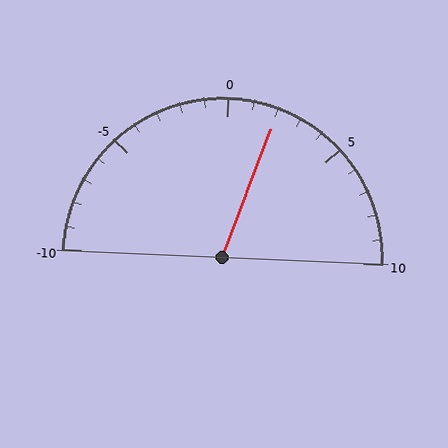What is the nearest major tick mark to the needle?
The nearest major tick mark is 0.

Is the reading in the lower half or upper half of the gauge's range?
The reading is in the upper half of the range (-10 to 10).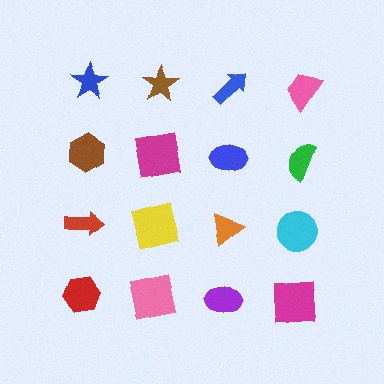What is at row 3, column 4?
A cyan circle.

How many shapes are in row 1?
4 shapes.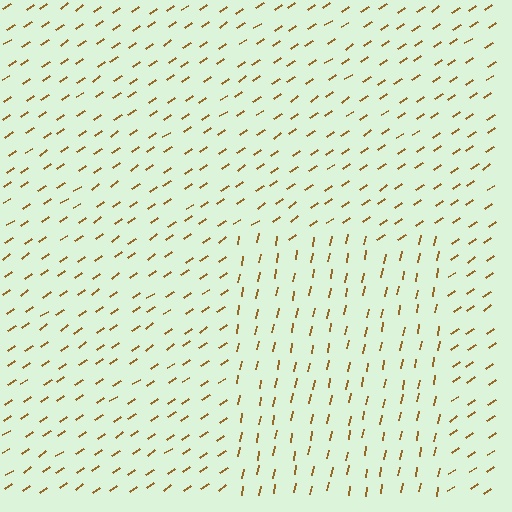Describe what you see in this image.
The image is filled with small brown line segments. A rectangle region in the image has lines oriented differently from the surrounding lines, creating a visible texture boundary.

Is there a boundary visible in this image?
Yes, there is a texture boundary formed by a change in line orientation.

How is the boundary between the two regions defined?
The boundary is defined purely by a change in line orientation (approximately 45 degrees difference). All lines are the same color and thickness.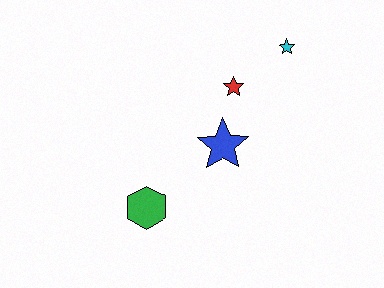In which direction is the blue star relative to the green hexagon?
The blue star is to the right of the green hexagon.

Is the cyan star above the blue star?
Yes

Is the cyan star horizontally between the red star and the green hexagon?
No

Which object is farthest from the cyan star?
The green hexagon is farthest from the cyan star.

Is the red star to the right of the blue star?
Yes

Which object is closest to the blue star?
The red star is closest to the blue star.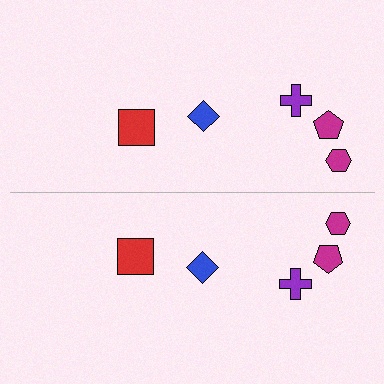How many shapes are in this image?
There are 10 shapes in this image.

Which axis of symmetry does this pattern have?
The pattern has a horizontal axis of symmetry running through the center of the image.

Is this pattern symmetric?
Yes, this pattern has bilateral (reflection) symmetry.